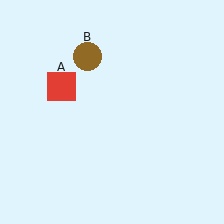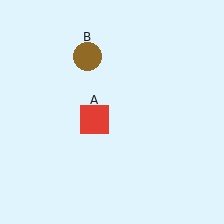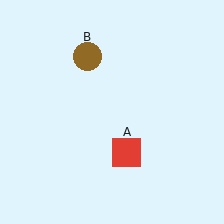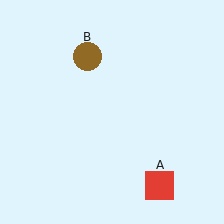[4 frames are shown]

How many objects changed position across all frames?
1 object changed position: red square (object A).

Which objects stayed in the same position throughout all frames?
Brown circle (object B) remained stationary.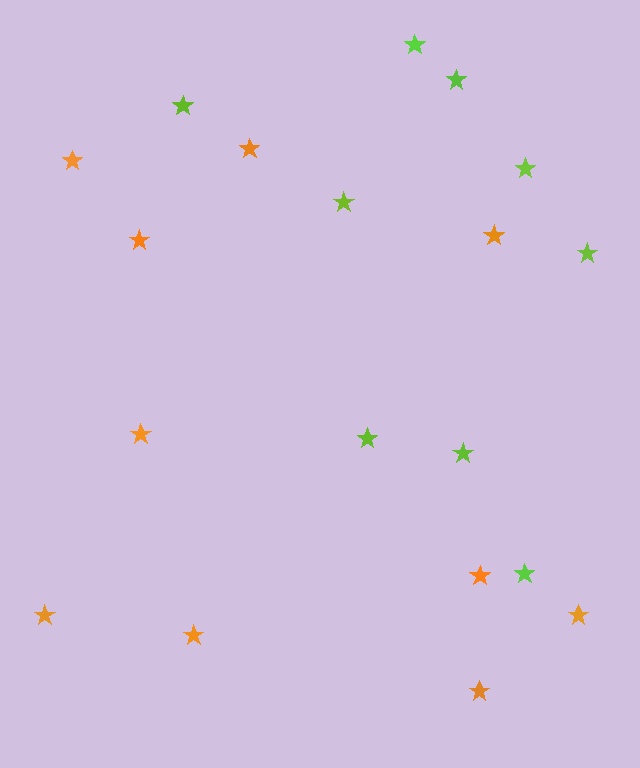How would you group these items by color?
There are 2 groups: one group of lime stars (9) and one group of orange stars (10).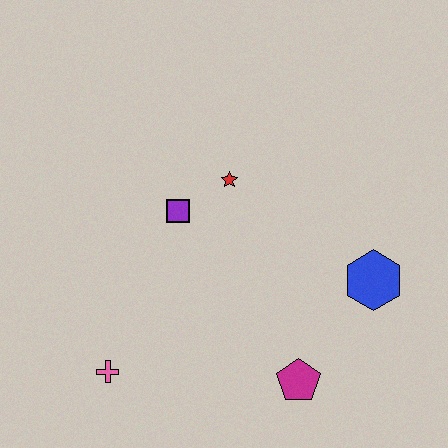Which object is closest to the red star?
The purple square is closest to the red star.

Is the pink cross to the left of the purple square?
Yes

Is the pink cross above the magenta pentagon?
Yes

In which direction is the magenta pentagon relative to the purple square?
The magenta pentagon is below the purple square.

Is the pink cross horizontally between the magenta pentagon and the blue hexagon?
No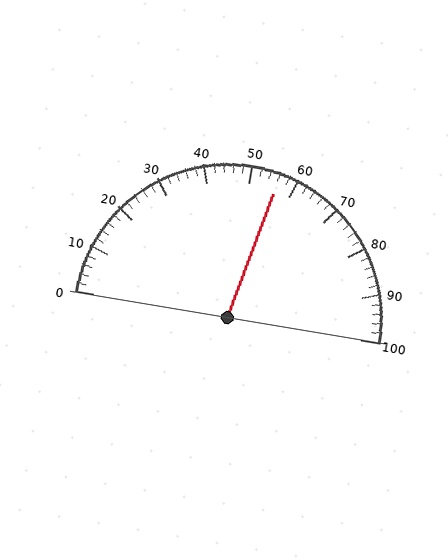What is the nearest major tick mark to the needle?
The nearest major tick mark is 60.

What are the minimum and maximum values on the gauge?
The gauge ranges from 0 to 100.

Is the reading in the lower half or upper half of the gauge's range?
The reading is in the upper half of the range (0 to 100).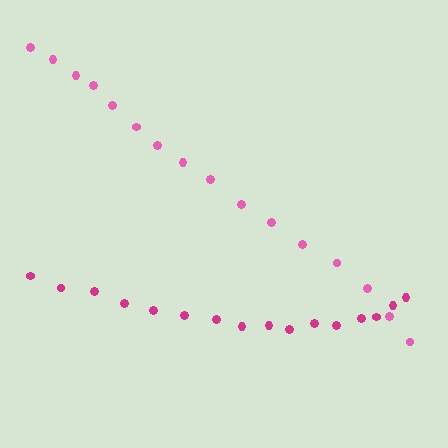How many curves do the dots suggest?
There are 2 distinct paths.